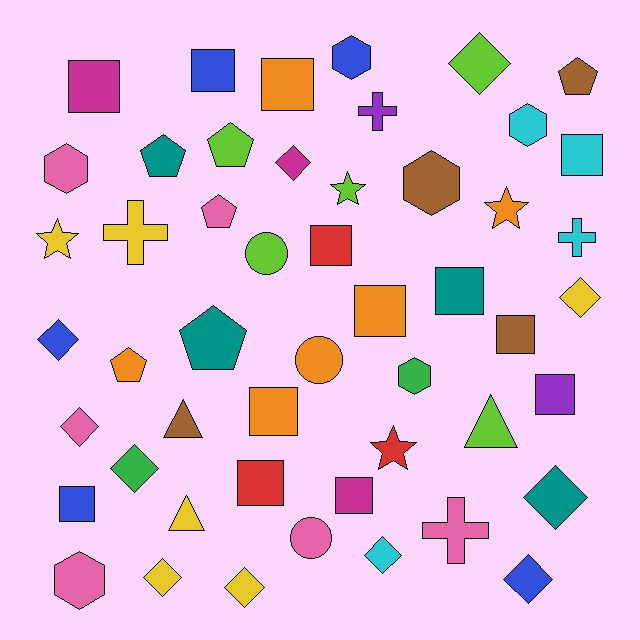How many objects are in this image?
There are 50 objects.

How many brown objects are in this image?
There are 4 brown objects.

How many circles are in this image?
There are 3 circles.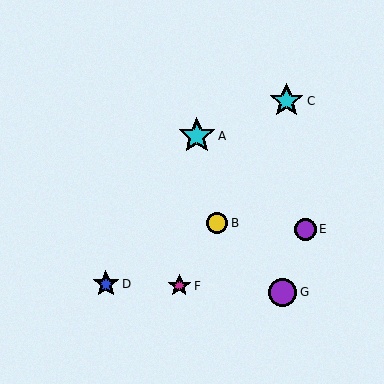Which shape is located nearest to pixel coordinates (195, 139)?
The cyan star (labeled A) at (197, 136) is nearest to that location.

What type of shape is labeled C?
Shape C is a cyan star.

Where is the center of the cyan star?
The center of the cyan star is at (286, 101).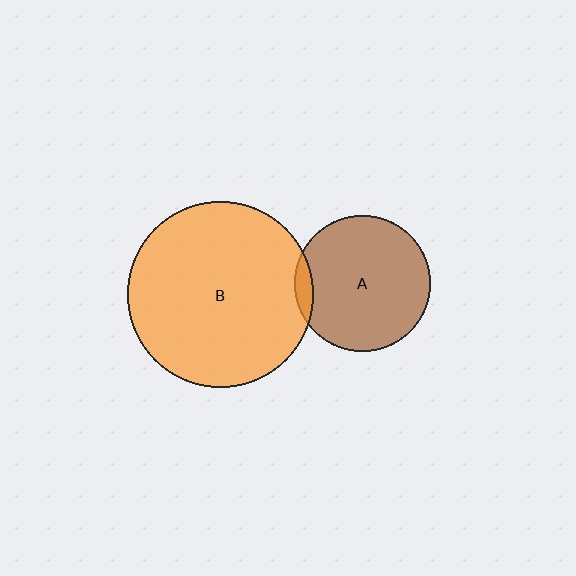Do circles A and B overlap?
Yes.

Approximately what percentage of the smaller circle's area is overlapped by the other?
Approximately 5%.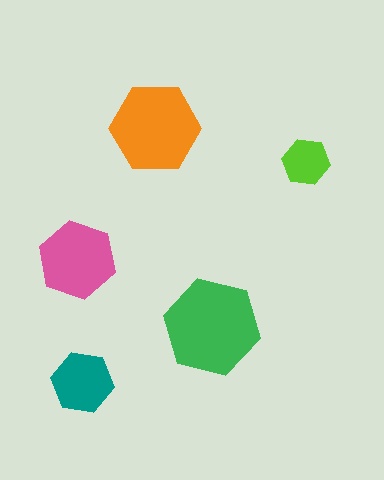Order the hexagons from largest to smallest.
the green one, the orange one, the pink one, the teal one, the lime one.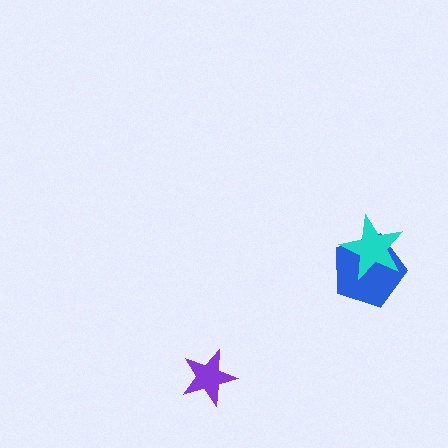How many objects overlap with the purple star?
0 objects overlap with the purple star.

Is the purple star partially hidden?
No, no other shape covers it.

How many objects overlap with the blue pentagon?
1 object overlaps with the blue pentagon.